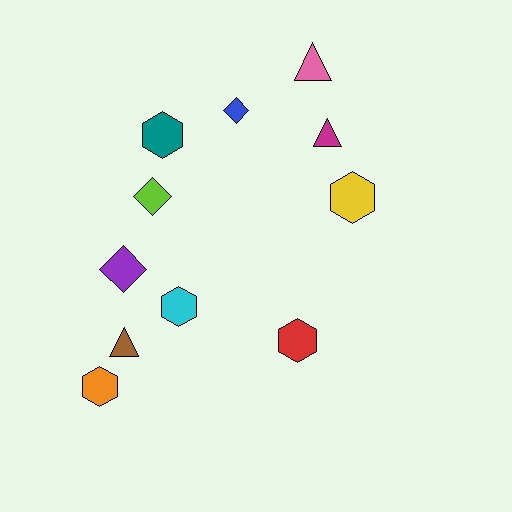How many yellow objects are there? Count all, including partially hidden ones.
There is 1 yellow object.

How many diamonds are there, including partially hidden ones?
There are 3 diamonds.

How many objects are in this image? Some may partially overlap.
There are 11 objects.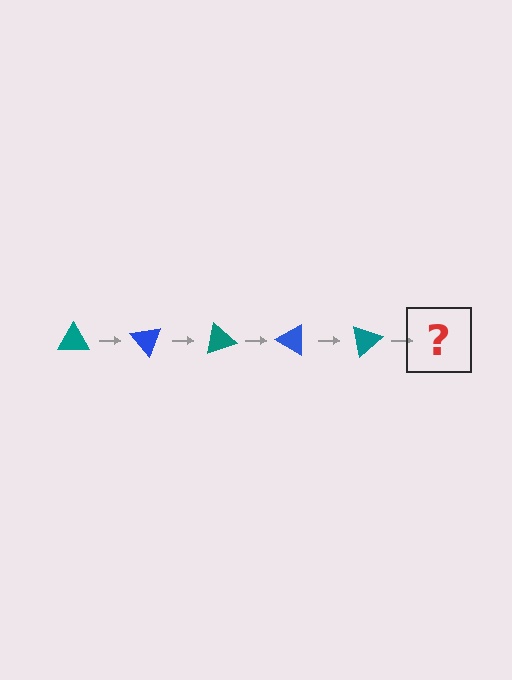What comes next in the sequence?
The next element should be a blue triangle, rotated 250 degrees from the start.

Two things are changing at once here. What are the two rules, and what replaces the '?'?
The two rules are that it rotates 50 degrees each step and the color cycles through teal and blue. The '?' should be a blue triangle, rotated 250 degrees from the start.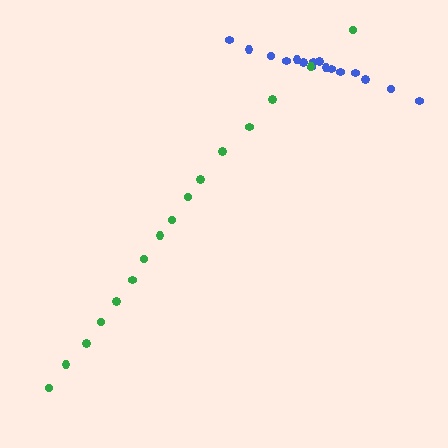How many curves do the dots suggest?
There are 2 distinct paths.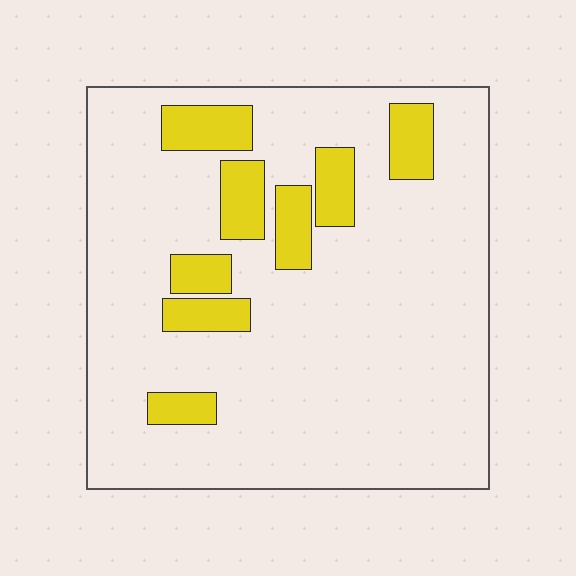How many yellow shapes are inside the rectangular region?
8.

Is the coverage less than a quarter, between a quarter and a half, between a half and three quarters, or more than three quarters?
Less than a quarter.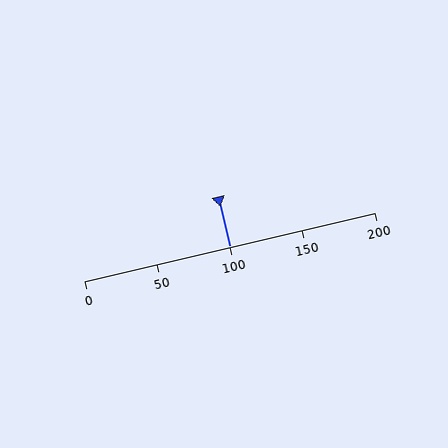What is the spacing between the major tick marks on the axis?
The major ticks are spaced 50 apart.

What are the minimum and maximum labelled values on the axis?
The axis runs from 0 to 200.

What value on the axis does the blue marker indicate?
The marker indicates approximately 100.